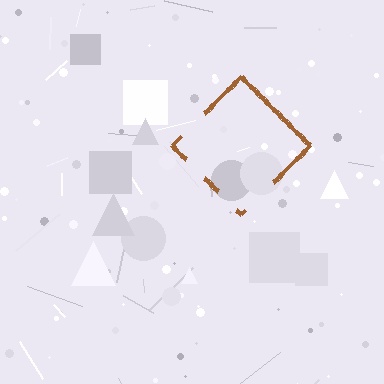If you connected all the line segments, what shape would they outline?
They would outline a diamond.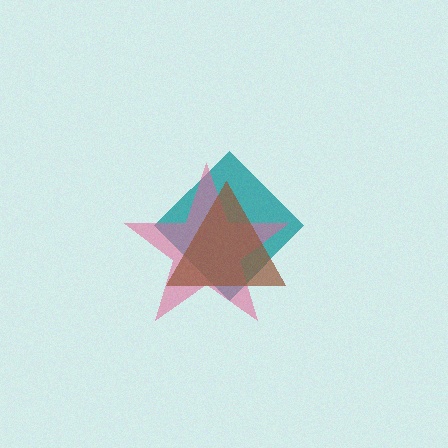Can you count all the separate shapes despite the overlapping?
Yes, there are 3 separate shapes.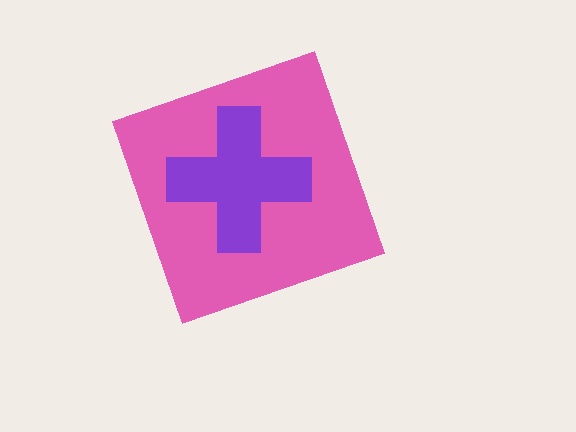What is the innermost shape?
The purple cross.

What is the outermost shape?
The pink diamond.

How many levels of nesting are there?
2.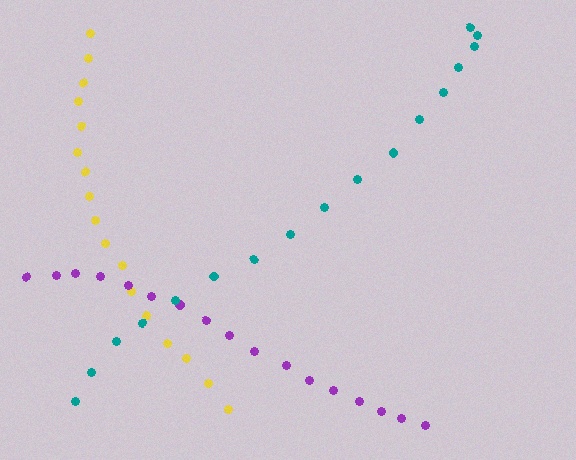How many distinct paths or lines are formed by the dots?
There are 3 distinct paths.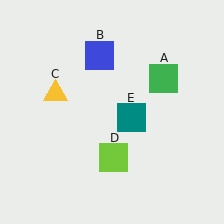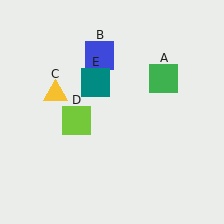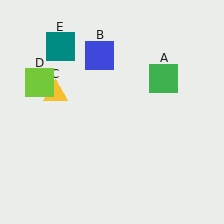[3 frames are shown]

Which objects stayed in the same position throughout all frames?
Green square (object A) and blue square (object B) and yellow triangle (object C) remained stationary.